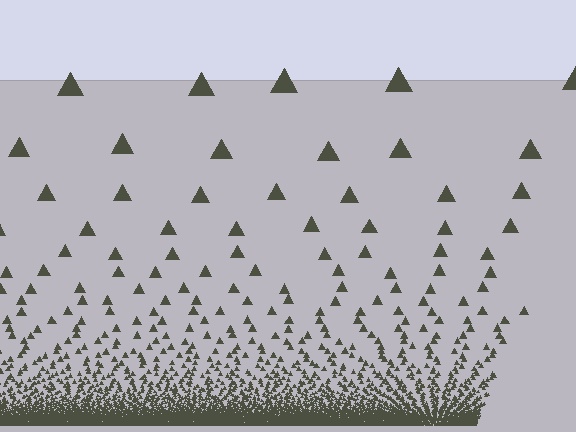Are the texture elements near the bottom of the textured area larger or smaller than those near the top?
Smaller. The gradient is inverted — elements near the bottom are smaller and denser.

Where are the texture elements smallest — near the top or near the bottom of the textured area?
Near the bottom.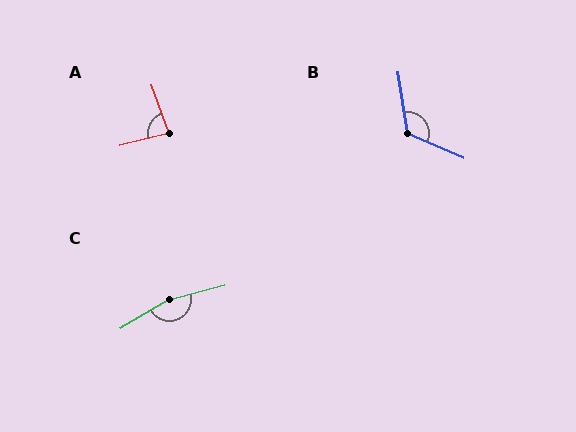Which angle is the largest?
C, at approximately 164 degrees.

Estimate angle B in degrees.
Approximately 122 degrees.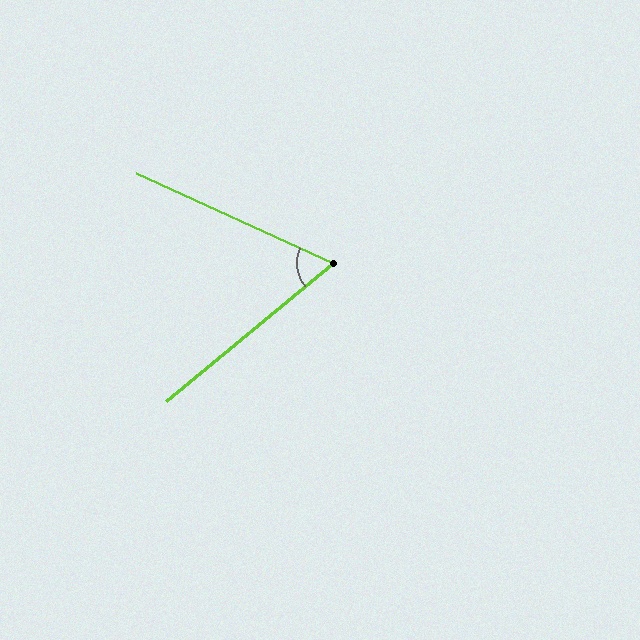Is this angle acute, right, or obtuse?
It is acute.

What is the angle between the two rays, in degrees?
Approximately 64 degrees.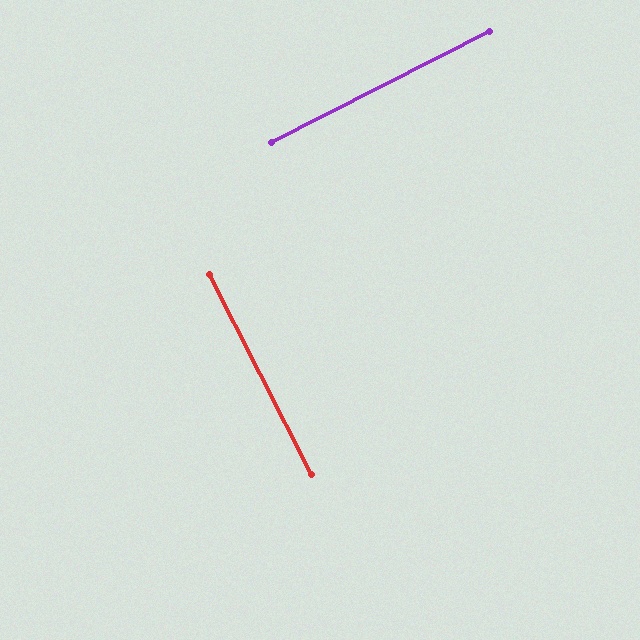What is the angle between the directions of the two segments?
Approximately 90 degrees.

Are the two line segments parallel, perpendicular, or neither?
Perpendicular — they meet at approximately 90°.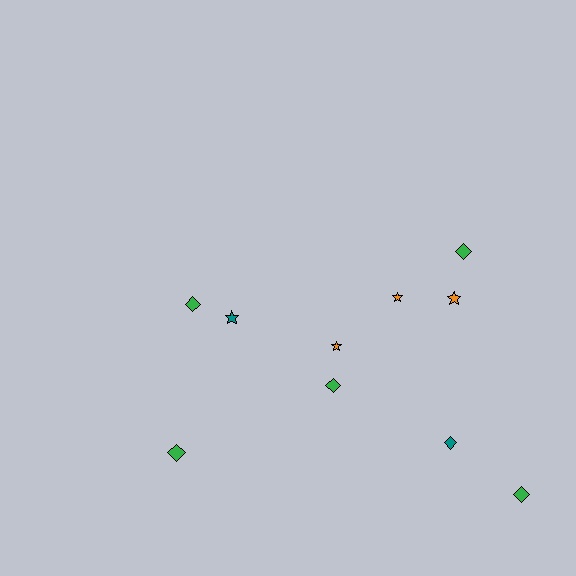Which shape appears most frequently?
Diamond, with 6 objects.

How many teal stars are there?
There is 1 teal star.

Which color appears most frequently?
Green, with 5 objects.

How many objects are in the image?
There are 10 objects.